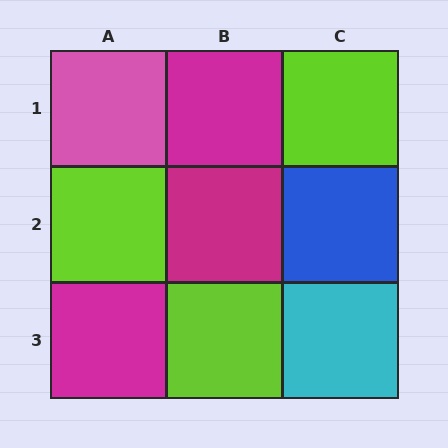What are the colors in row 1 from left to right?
Pink, magenta, lime.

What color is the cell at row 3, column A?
Magenta.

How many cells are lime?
3 cells are lime.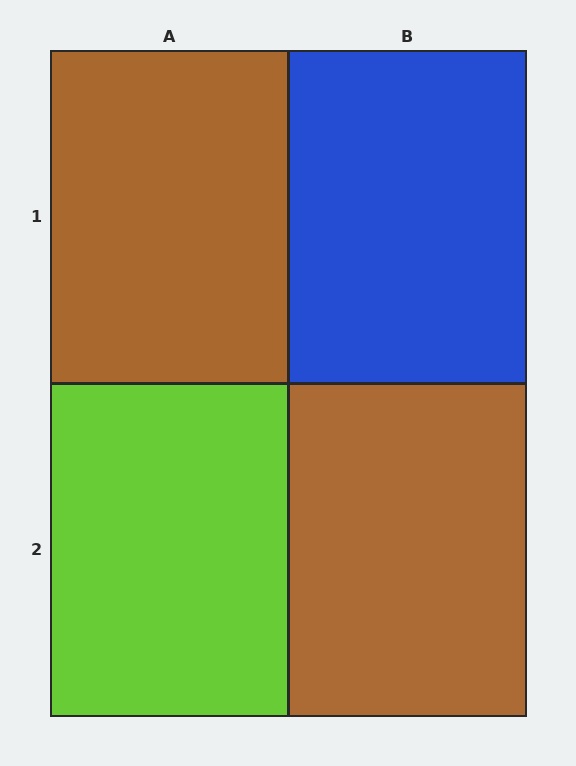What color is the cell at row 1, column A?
Brown.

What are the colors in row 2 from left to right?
Lime, brown.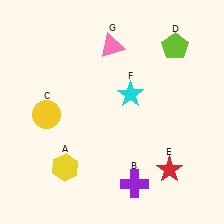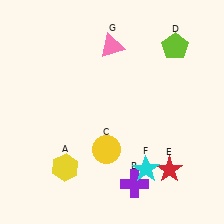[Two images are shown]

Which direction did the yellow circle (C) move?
The yellow circle (C) moved right.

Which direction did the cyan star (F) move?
The cyan star (F) moved down.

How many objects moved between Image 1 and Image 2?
2 objects moved between the two images.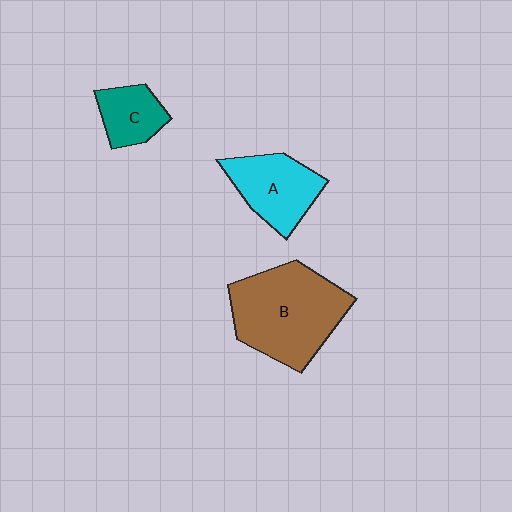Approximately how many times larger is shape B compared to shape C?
Approximately 2.6 times.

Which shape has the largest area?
Shape B (brown).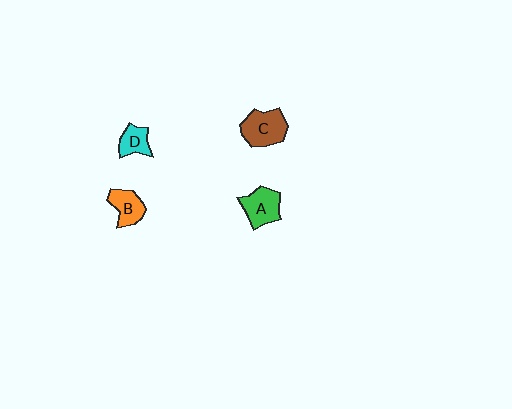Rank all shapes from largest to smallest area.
From largest to smallest: C (brown), A (green), B (orange), D (cyan).